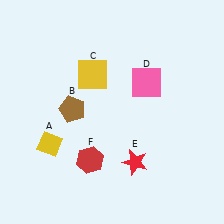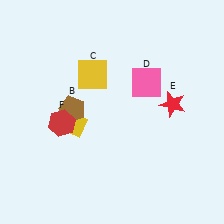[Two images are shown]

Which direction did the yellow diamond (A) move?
The yellow diamond (A) moved right.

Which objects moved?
The objects that moved are: the yellow diamond (A), the red star (E), the red hexagon (F).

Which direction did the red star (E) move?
The red star (E) moved up.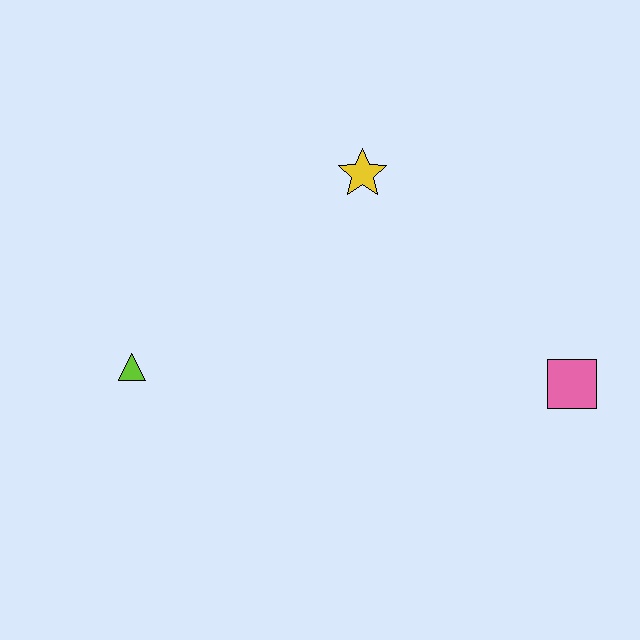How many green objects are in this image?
There are no green objects.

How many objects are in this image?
There are 3 objects.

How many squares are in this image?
There is 1 square.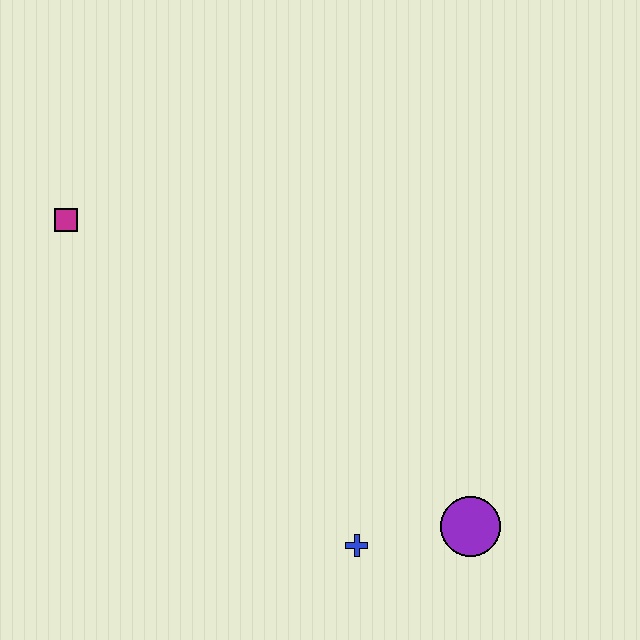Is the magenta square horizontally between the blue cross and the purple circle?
No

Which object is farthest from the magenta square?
The purple circle is farthest from the magenta square.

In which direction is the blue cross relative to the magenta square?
The blue cross is below the magenta square.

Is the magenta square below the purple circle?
No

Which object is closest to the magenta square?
The blue cross is closest to the magenta square.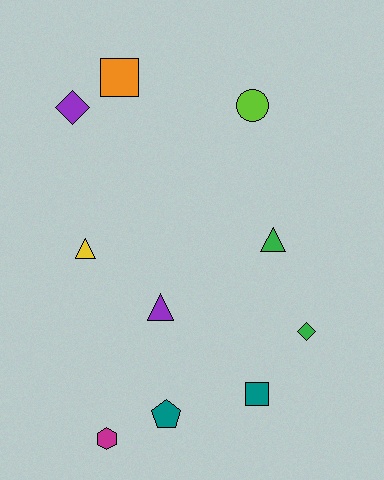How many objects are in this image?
There are 10 objects.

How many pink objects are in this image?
There are no pink objects.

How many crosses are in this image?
There are no crosses.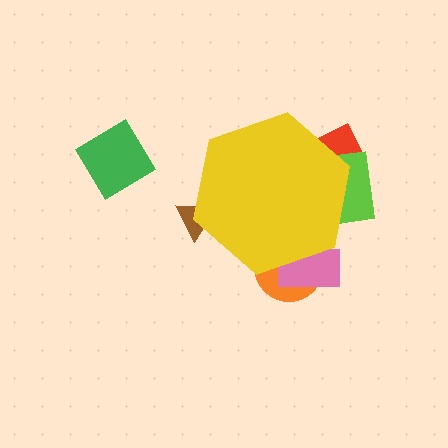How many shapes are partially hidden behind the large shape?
5 shapes are partially hidden.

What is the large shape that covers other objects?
A yellow hexagon.